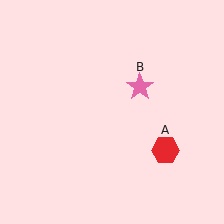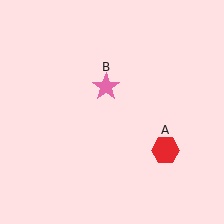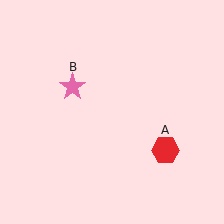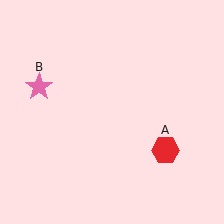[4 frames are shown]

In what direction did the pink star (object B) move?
The pink star (object B) moved left.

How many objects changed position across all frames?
1 object changed position: pink star (object B).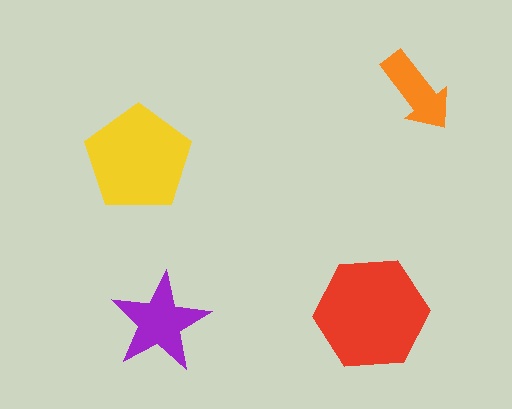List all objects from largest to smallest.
The red hexagon, the yellow pentagon, the purple star, the orange arrow.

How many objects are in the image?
There are 4 objects in the image.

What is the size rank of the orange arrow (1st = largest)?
4th.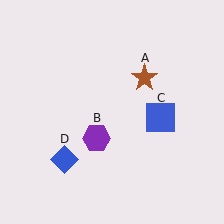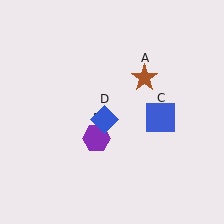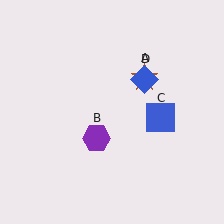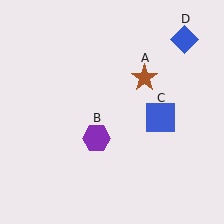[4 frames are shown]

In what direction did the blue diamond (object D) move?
The blue diamond (object D) moved up and to the right.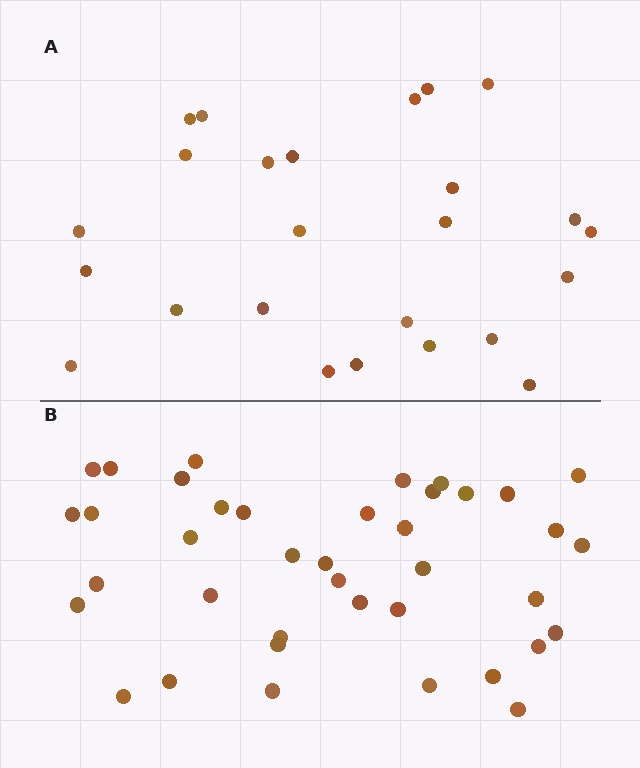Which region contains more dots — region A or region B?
Region B (the bottom region) has more dots.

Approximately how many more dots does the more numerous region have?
Region B has approximately 15 more dots than region A.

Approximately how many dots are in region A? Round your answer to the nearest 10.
About 20 dots. (The exact count is 25, which rounds to 20.)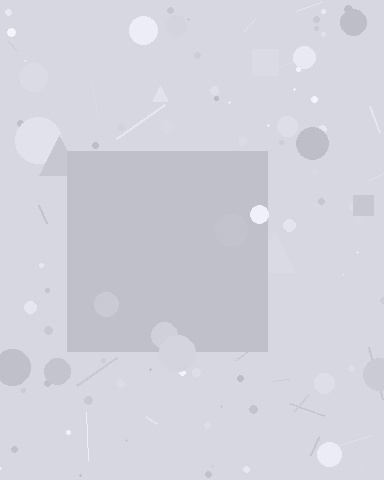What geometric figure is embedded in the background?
A square is embedded in the background.